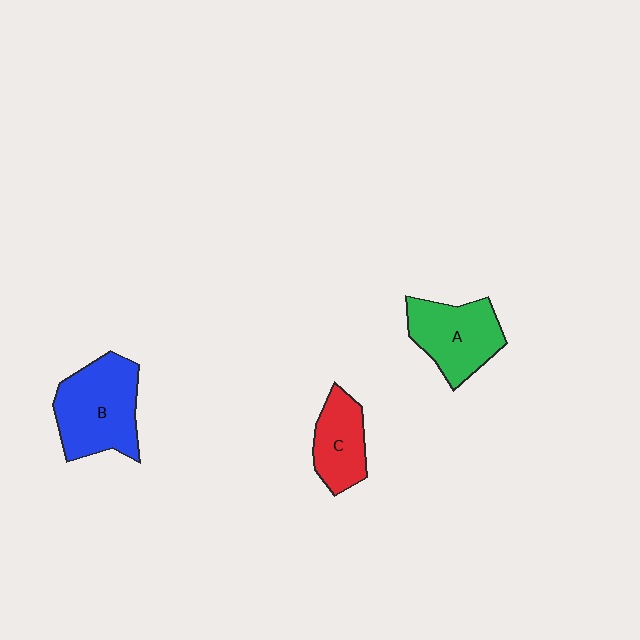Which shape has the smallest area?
Shape C (red).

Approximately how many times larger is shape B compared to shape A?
Approximately 1.2 times.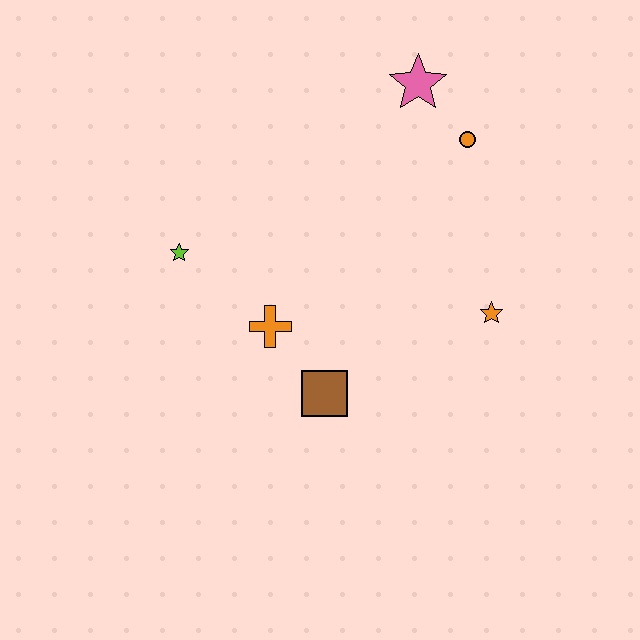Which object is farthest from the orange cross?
The pink star is farthest from the orange cross.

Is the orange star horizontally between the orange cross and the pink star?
No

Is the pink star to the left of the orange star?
Yes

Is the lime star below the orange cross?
No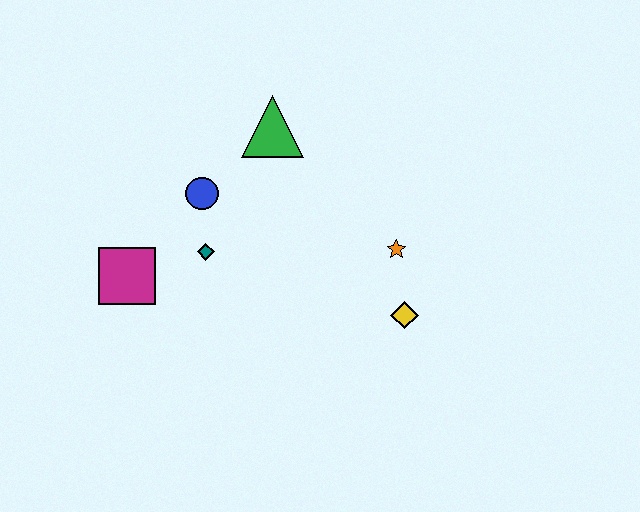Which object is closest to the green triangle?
The blue circle is closest to the green triangle.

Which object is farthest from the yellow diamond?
The magenta square is farthest from the yellow diamond.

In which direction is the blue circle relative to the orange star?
The blue circle is to the left of the orange star.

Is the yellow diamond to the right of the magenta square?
Yes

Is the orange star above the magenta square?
Yes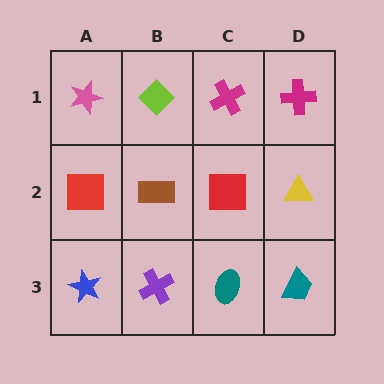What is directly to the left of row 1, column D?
A magenta cross.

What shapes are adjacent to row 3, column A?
A red square (row 2, column A), a purple cross (row 3, column B).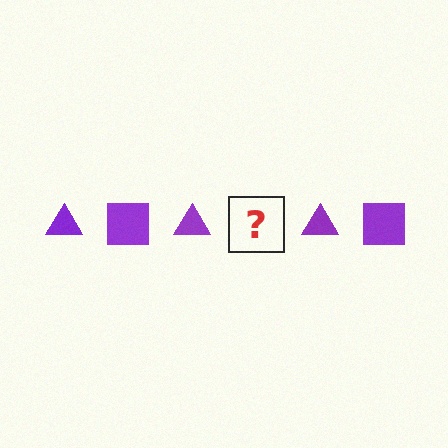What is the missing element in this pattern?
The missing element is a purple square.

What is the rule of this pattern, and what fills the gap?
The rule is that the pattern cycles through triangle, square shapes in purple. The gap should be filled with a purple square.